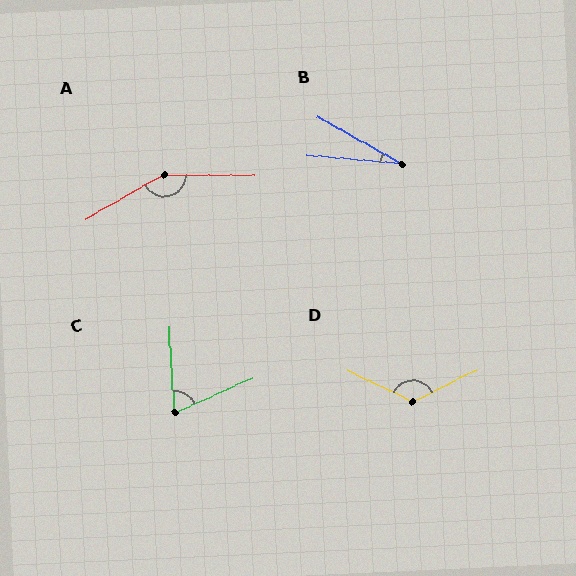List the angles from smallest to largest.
B (24°), C (70°), D (128°), A (150°).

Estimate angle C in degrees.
Approximately 70 degrees.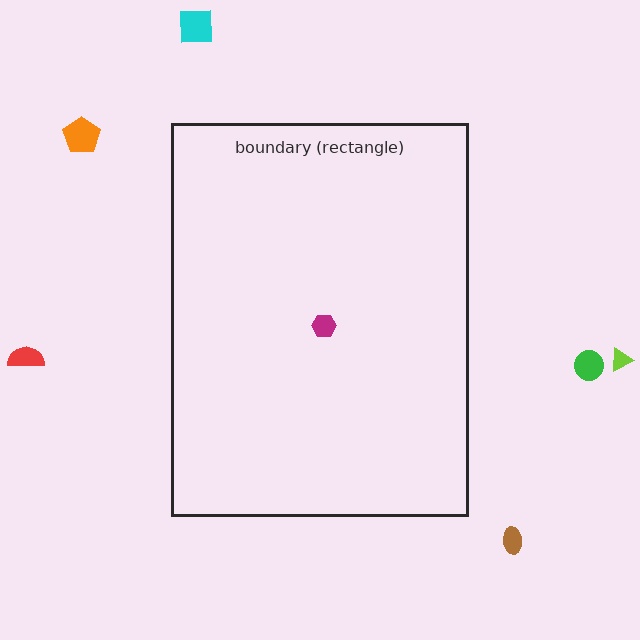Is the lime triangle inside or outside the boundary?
Outside.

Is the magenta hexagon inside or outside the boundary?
Inside.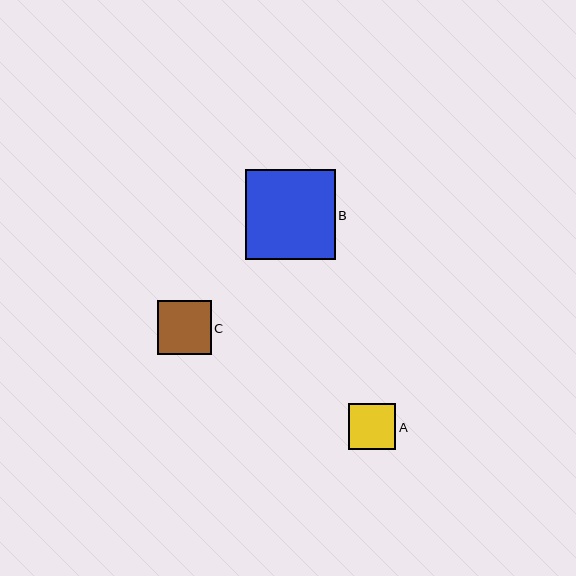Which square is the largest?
Square B is the largest with a size of approximately 90 pixels.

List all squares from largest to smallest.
From largest to smallest: B, C, A.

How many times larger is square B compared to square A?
Square B is approximately 1.9 times the size of square A.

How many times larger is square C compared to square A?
Square C is approximately 1.1 times the size of square A.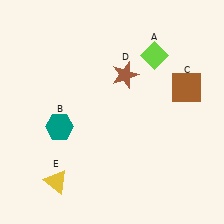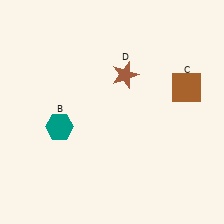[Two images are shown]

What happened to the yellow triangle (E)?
The yellow triangle (E) was removed in Image 2. It was in the bottom-left area of Image 1.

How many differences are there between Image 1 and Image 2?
There are 2 differences between the two images.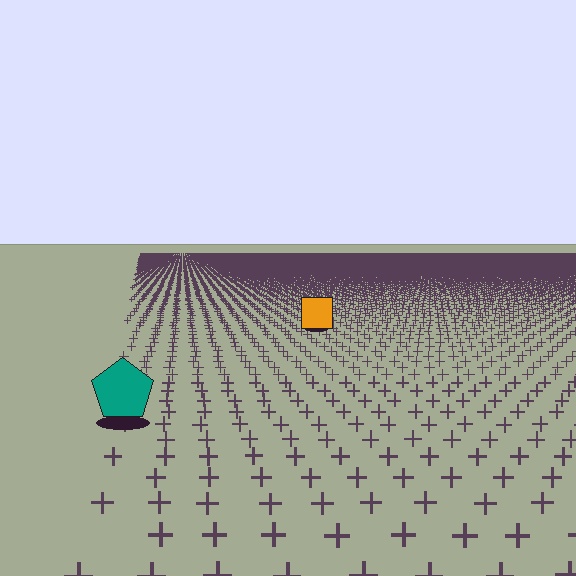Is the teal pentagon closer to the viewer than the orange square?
Yes. The teal pentagon is closer — you can tell from the texture gradient: the ground texture is coarser near it.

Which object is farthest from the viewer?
The orange square is farthest from the viewer. It appears smaller and the ground texture around it is denser.